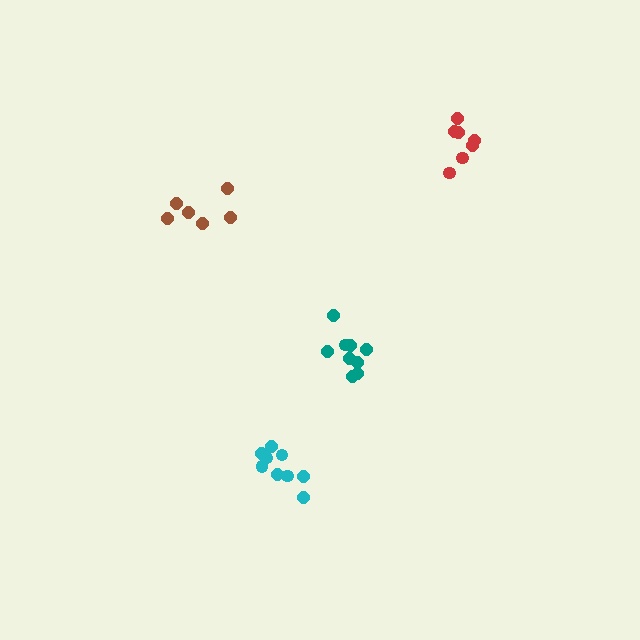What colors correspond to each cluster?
The clusters are colored: red, teal, brown, cyan.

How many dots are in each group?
Group 1: 7 dots, Group 2: 9 dots, Group 3: 6 dots, Group 4: 9 dots (31 total).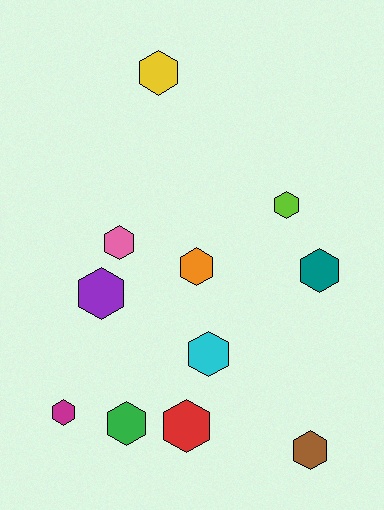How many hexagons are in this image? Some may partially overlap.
There are 11 hexagons.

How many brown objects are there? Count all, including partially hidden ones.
There is 1 brown object.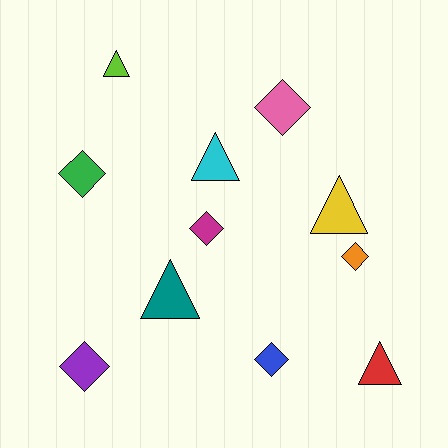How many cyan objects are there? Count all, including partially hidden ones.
There is 1 cyan object.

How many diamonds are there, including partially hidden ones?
There are 6 diamonds.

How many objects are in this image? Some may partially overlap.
There are 11 objects.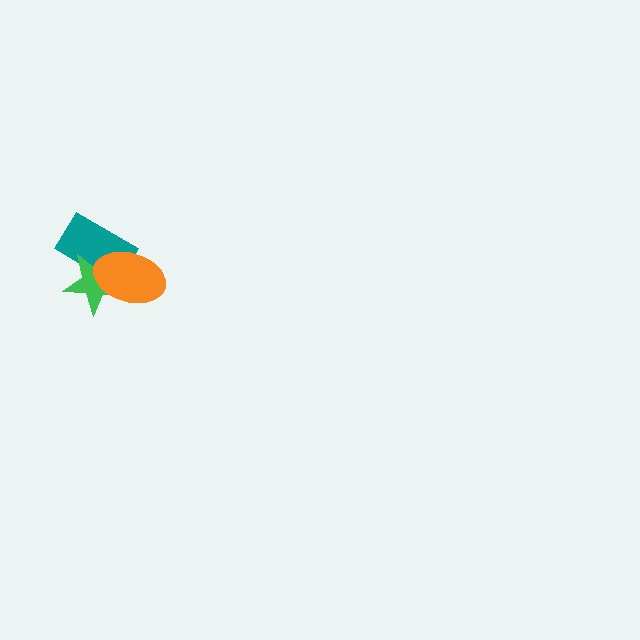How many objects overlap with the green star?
2 objects overlap with the green star.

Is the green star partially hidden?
Yes, it is partially covered by another shape.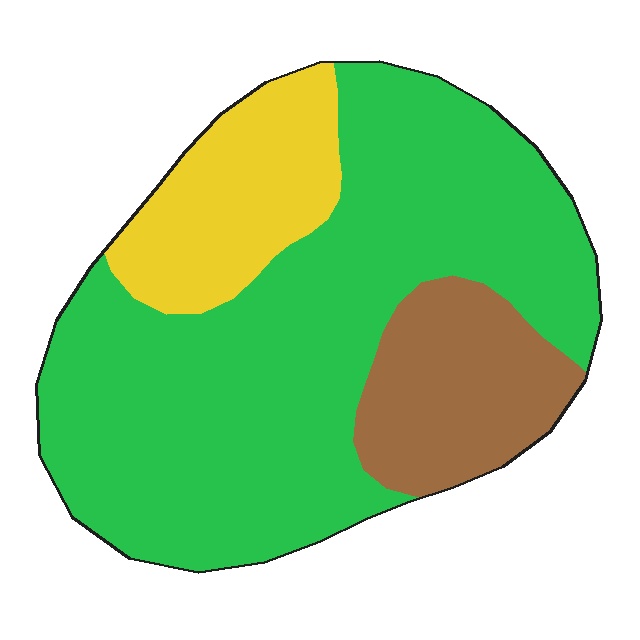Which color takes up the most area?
Green, at roughly 65%.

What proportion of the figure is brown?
Brown takes up about one sixth (1/6) of the figure.